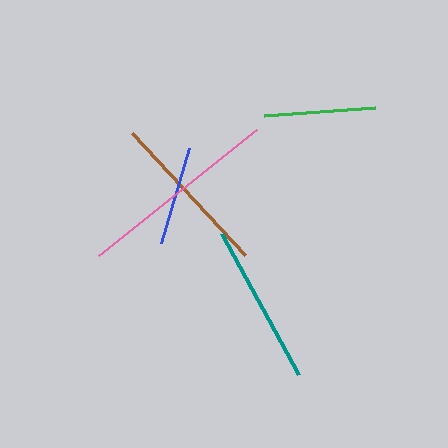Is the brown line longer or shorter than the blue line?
The brown line is longer than the blue line.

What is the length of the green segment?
The green segment is approximately 112 pixels long.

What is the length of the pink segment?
The pink segment is approximately 202 pixels long.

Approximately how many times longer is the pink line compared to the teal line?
The pink line is approximately 1.3 times the length of the teal line.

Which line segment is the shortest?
The blue line is the shortest at approximately 99 pixels.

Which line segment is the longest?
The pink line is the longest at approximately 202 pixels.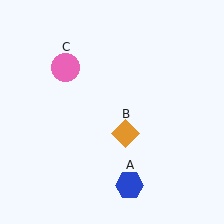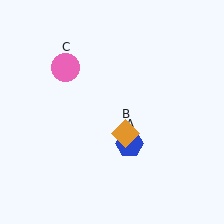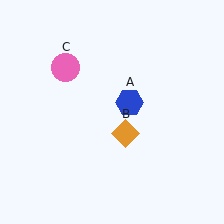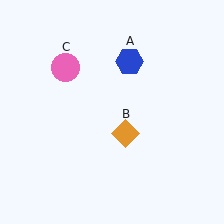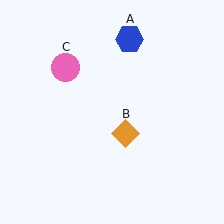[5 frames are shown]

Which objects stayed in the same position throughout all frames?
Orange diamond (object B) and pink circle (object C) remained stationary.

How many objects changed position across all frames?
1 object changed position: blue hexagon (object A).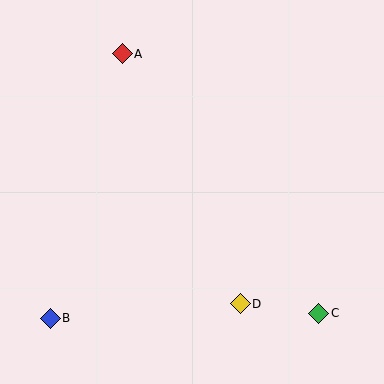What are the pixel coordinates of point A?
Point A is at (122, 54).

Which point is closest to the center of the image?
Point D at (240, 304) is closest to the center.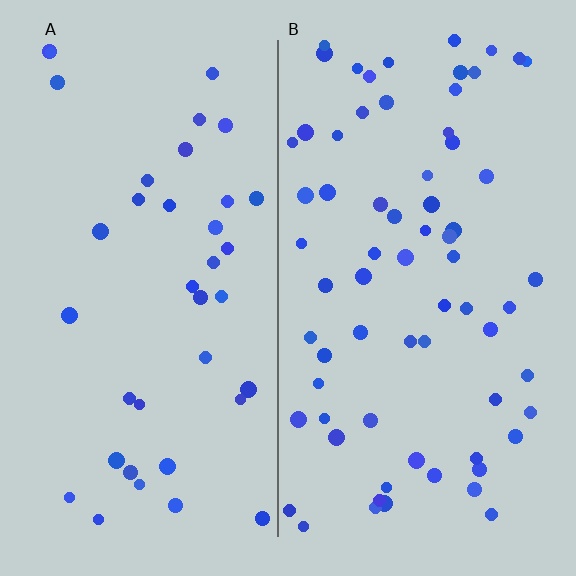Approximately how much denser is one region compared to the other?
Approximately 1.8× — region B over region A.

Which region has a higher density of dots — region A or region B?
B (the right).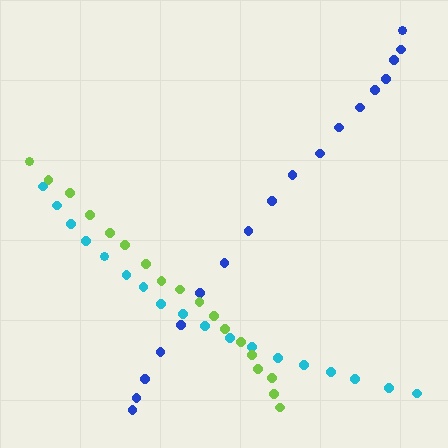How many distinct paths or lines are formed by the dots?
There are 3 distinct paths.